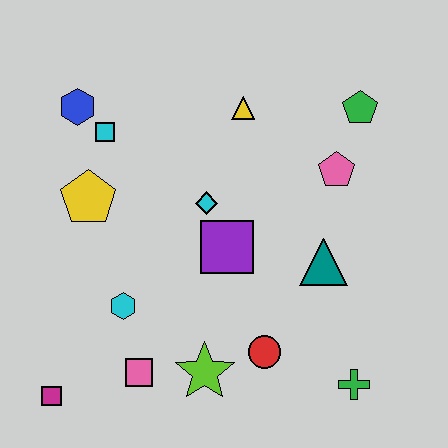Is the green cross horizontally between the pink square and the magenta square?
No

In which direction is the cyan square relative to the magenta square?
The cyan square is above the magenta square.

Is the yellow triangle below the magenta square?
No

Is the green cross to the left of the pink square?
No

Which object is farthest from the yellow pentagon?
The green cross is farthest from the yellow pentagon.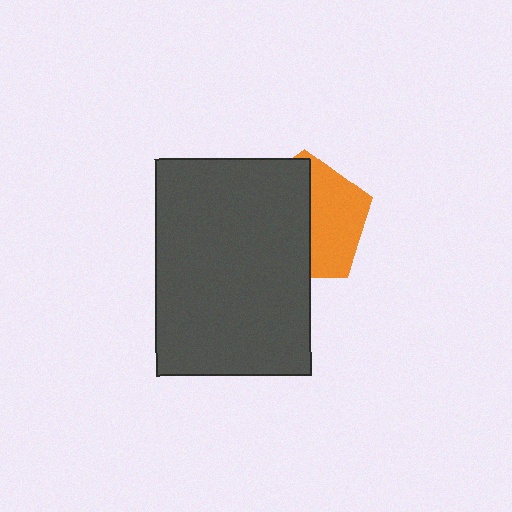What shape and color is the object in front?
The object in front is a dark gray rectangle.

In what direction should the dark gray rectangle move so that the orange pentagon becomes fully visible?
The dark gray rectangle should move left. That is the shortest direction to clear the overlap and leave the orange pentagon fully visible.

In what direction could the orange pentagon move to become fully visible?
The orange pentagon could move right. That would shift it out from behind the dark gray rectangle entirely.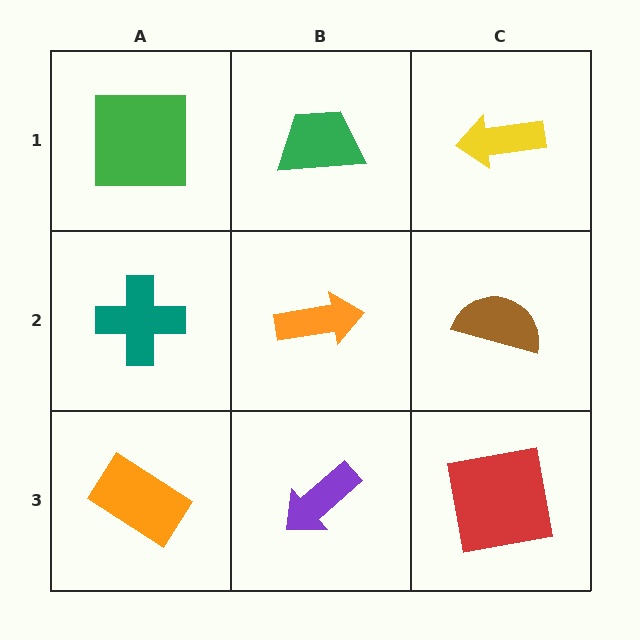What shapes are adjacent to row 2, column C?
A yellow arrow (row 1, column C), a red square (row 3, column C), an orange arrow (row 2, column B).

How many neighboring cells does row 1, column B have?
3.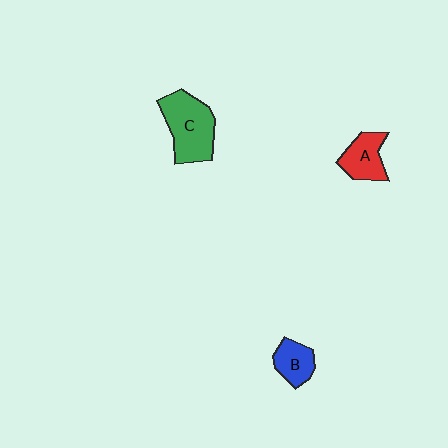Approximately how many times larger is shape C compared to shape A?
Approximately 1.7 times.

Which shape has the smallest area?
Shape B (blue).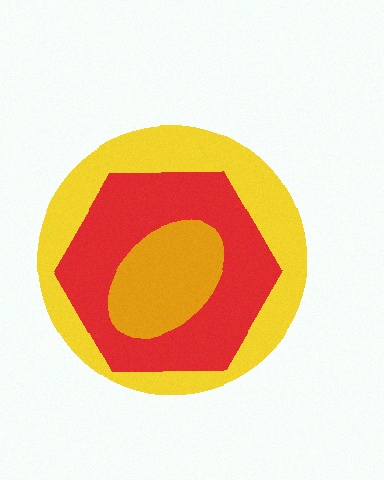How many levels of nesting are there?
3.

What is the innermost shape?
The orange ellipse.